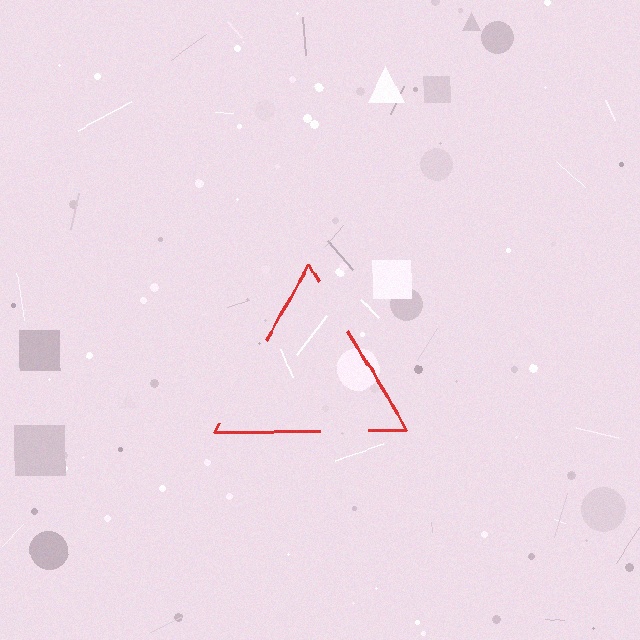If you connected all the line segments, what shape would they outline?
They would outline a triangle.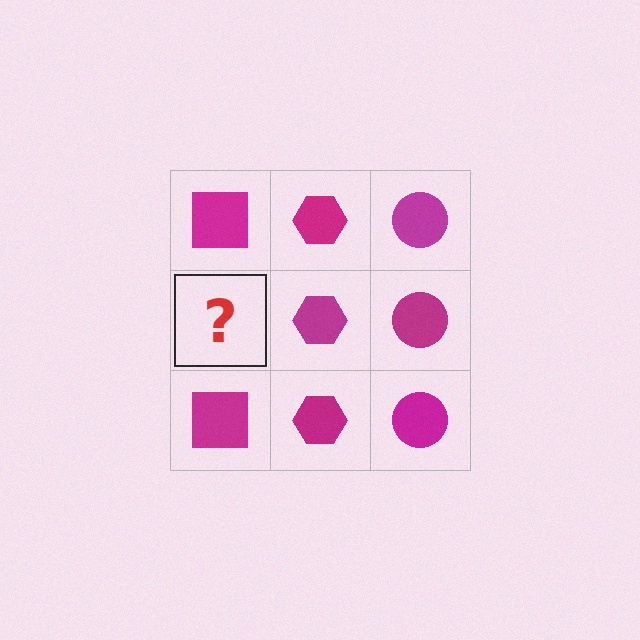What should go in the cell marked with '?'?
The missing cell should contain a magenta square.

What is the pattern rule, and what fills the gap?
The rule is that each column has a consistent shape. The gap should be filled with a magenta square.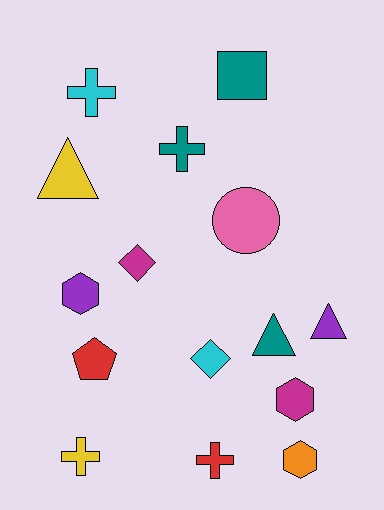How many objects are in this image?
There are 15 objects.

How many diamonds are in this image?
There are 2 diamonds.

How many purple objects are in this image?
There are 2 purple objects.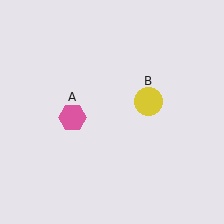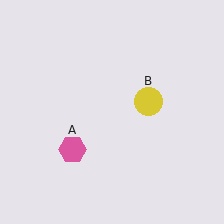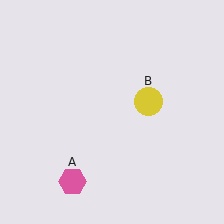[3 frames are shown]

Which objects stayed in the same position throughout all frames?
Yellow circle (object B) remained stationary.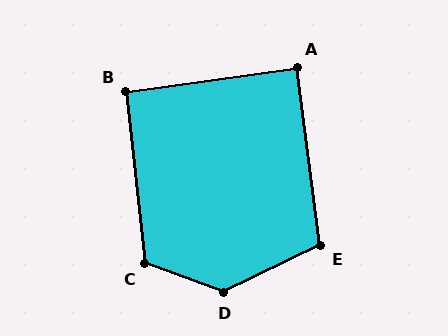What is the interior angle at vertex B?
Approximately 92 degrees (approximately right).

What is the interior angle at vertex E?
Approximately 108 degrees (obtuse).